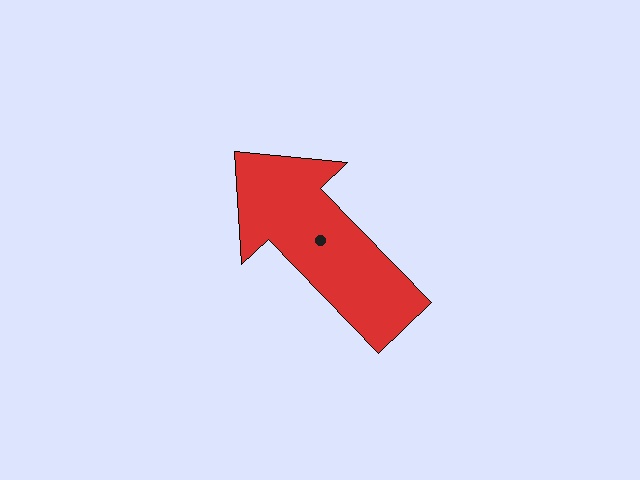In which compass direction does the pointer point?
Northwest.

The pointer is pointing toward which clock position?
Roughly 11 o'clock.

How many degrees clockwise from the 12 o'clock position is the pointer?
Approximately 316 degrees.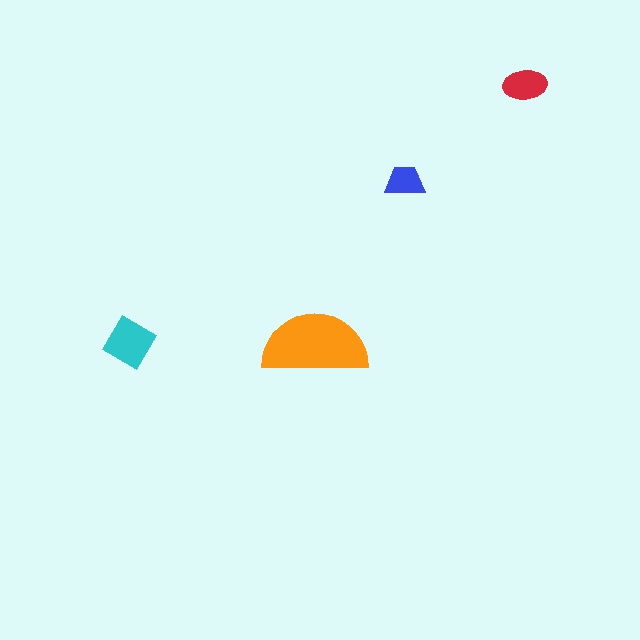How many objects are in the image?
There are 4 objects in the image.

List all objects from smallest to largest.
The blue trapezoid, the red ellipse, the cyan diamond, the orange semicircle.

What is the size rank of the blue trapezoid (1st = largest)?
4th.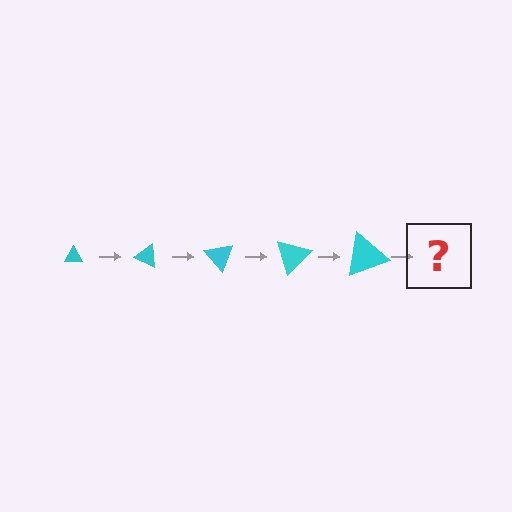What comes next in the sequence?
The next element should be a triangle, larger than the previous one and rotated 125 degrees from the start.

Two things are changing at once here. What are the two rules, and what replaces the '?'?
The two rules are that the triangle grows larger each step and it rotates 25 degrees each step. The '?' should be a triangle, larger than the previous one and rotated 125 degrees from the start.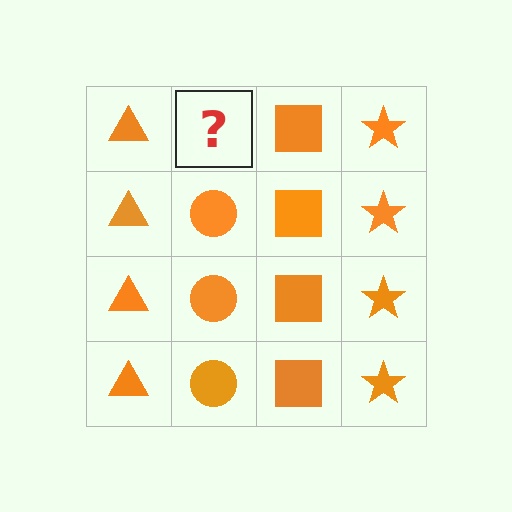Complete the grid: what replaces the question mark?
The question mark should be replaced with an orange circle.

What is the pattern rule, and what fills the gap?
The rule is that each column has a consistent shape. The gap should be filled with an orange circle.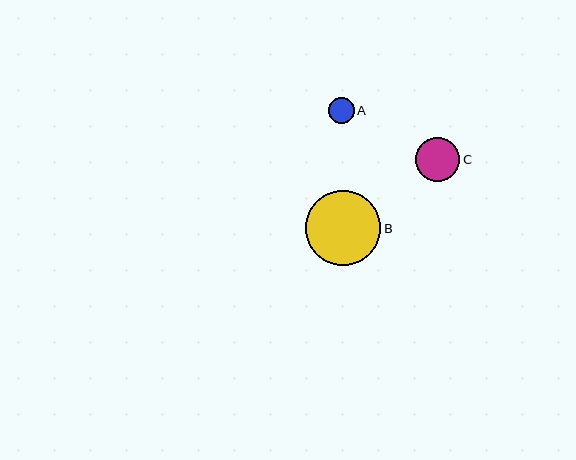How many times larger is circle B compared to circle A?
Circle B is approximately 2.9 times the size of circle A.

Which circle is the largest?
Circle B is the largest with a size of approximately 75 pixels.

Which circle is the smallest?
Circle A is the smallest with a size of approximately 26 pixels.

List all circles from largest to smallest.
From largest to smallest: B, C, A.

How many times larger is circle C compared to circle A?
Circle C is approximately 1.7 times the size of circle A.